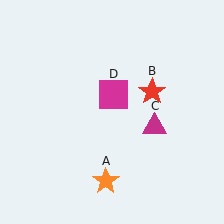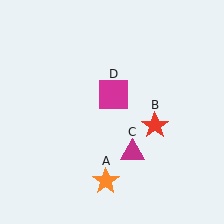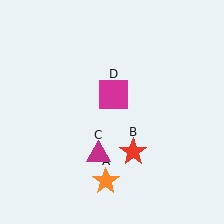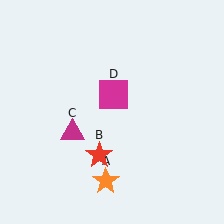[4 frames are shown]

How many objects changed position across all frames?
2 objects changed position: red star (object B), magenta triangle (object C).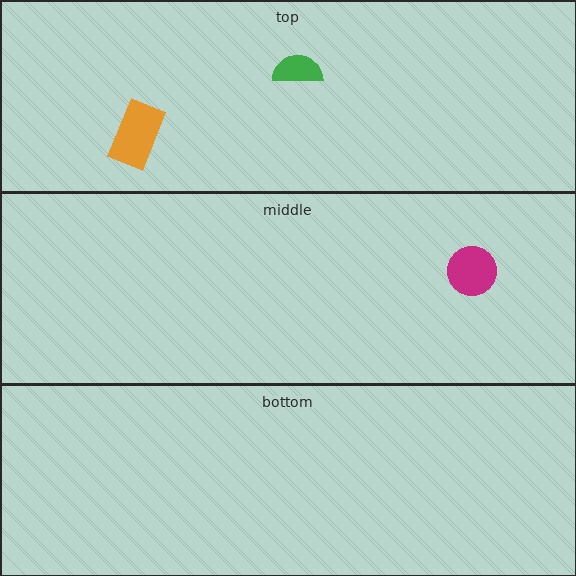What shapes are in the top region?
The green semicircle, the orange rectangle.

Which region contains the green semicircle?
The top region.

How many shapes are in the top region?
2.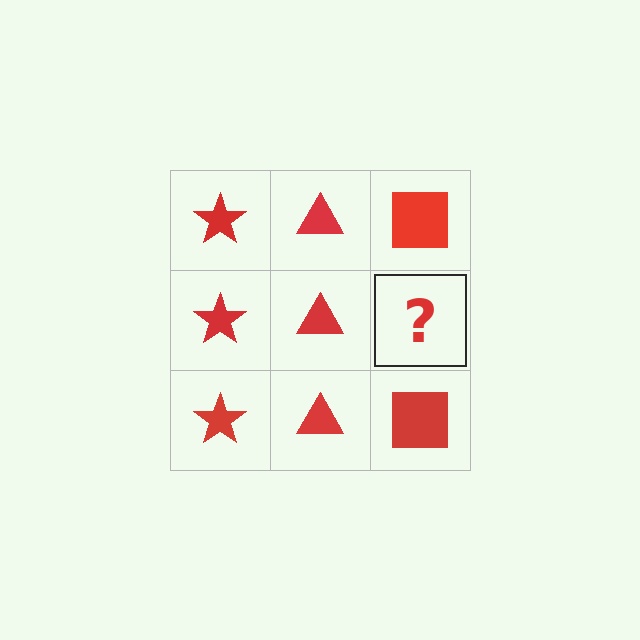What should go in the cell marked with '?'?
The missing cell should contain a red square.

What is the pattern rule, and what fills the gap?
The rule is that each column has a consistent shape. The gap should be filled with a red square.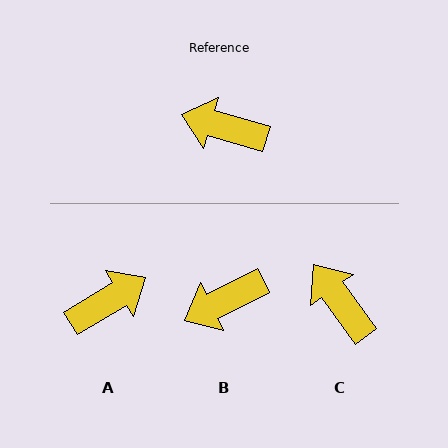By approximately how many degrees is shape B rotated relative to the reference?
Approximately 42 degrees counter-clockwise.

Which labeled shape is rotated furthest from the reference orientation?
A, about 133 degrees away.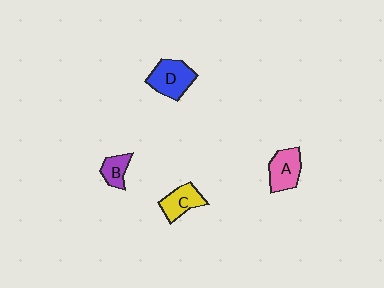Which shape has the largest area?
Shape D (blue).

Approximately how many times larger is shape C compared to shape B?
Approximately 1.4 times.